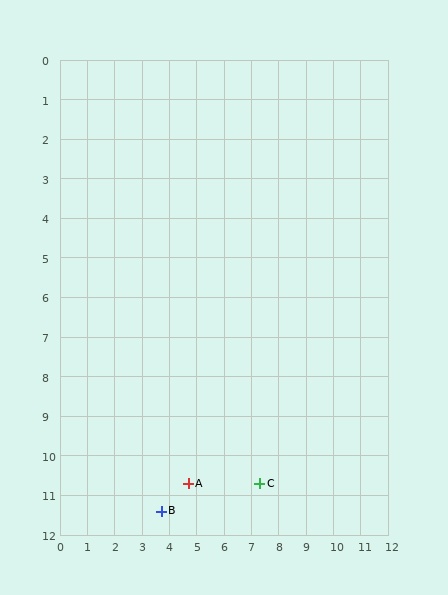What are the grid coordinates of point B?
Point B is at approximately (3.7, 11.4).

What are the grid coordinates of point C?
Point C is at approximately (7.3, 10.7).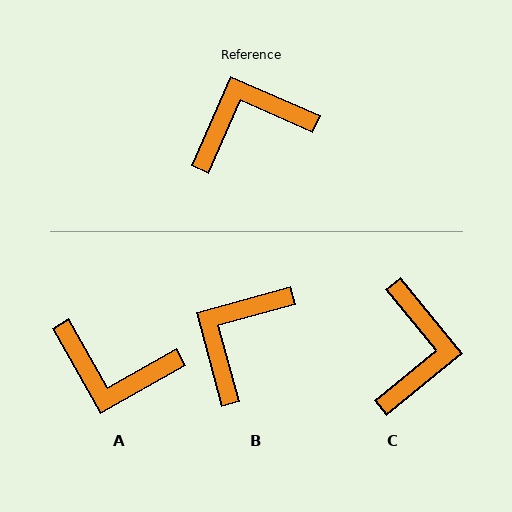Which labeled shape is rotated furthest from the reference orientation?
A, about 143 degrees away.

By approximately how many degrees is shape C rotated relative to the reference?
Approximately 117 degrees clockwise.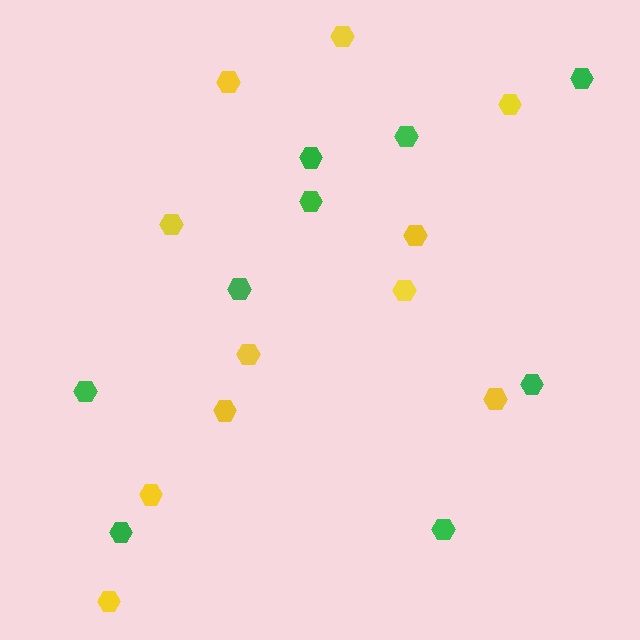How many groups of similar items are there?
There are 2 groups: one group of green hexagons (9) and one group of yellow hexagons (11).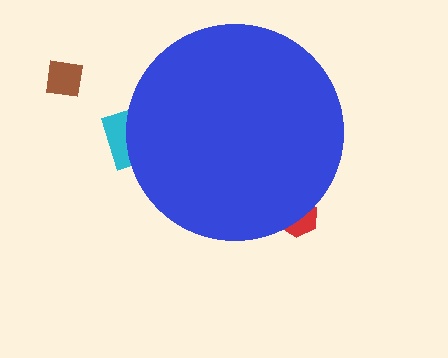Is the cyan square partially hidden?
Yes, the cyan square is partially hidden behind the blue circle.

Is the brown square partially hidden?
No, the brown square is fully visible.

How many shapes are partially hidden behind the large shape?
2 shapes are partially hidden.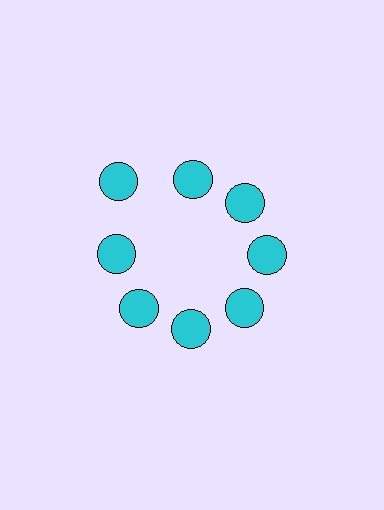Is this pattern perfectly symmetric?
No. The 8 cyan circles are arranged in a ring, but one element near the 10 o'clock position is pushed outward from the center, breaking the 8-fold rotational symmetry.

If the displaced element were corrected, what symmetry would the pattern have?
It would have 8-fold rotational symmetry — the pattern would map onto itself every 45 degrees.